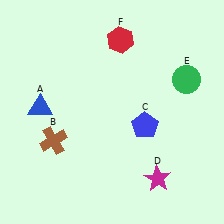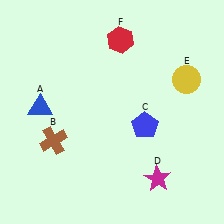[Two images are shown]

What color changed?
The circle (E) changed from green in Image 1 to yellow in Image 2.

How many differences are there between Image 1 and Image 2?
There is 1 difference between the two images.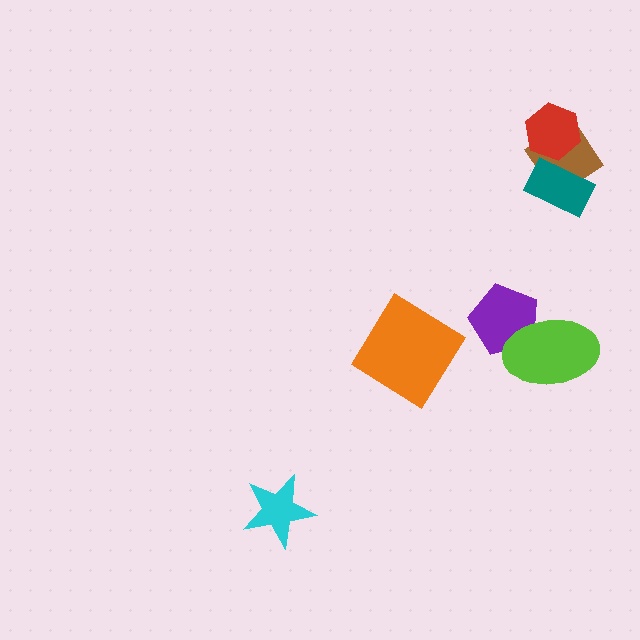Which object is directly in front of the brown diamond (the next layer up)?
The red hexagon is directly in front of the brown diamond.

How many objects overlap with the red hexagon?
1 object overlaps with the red hexagon.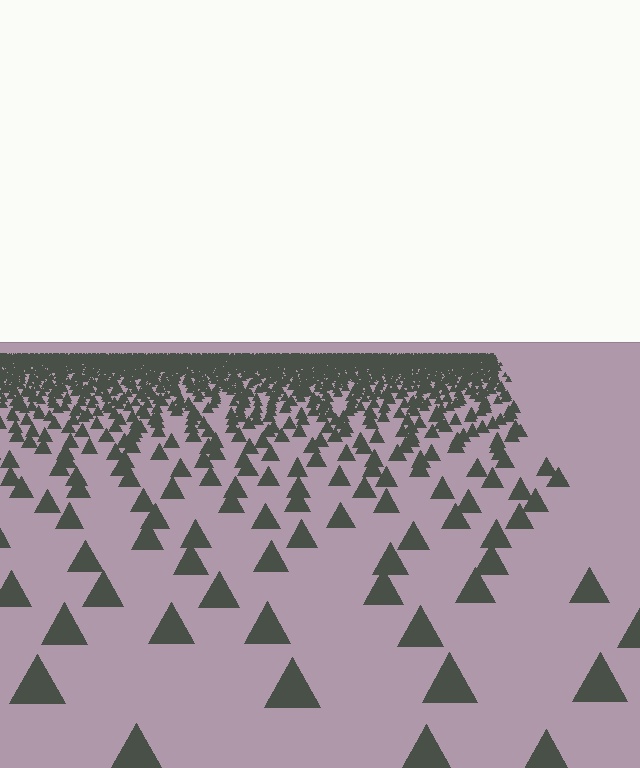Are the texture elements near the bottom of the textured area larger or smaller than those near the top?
Larger. Near the bottom, elements are closer to the viewer and appear at a bigger on-screen size.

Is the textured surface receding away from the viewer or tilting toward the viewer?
The surface is receding away from the viewer. Texture elements get smaller and denser toward the top.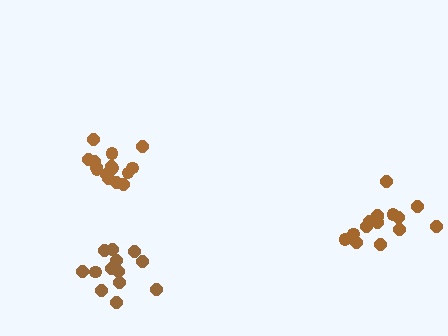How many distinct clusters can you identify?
There are 3 distinct clusters.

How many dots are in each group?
Group 1: 16 dots, Group 2: 16 dots, Group 3: 13 dots (45 total).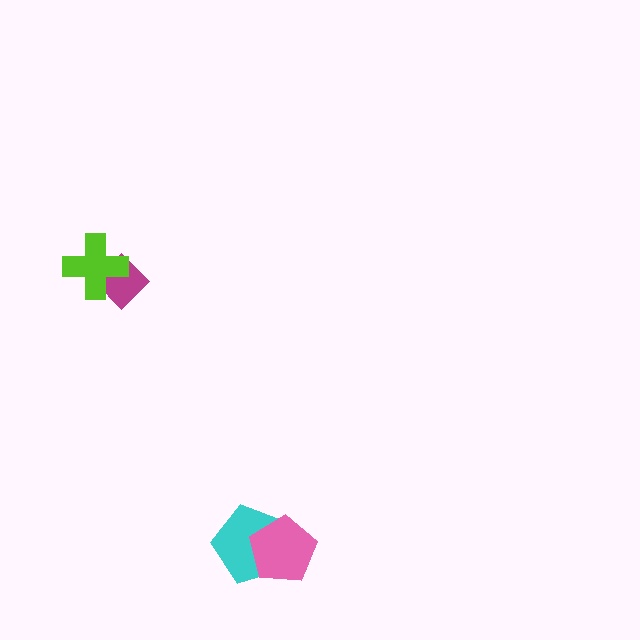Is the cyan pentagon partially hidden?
Yes, it is partially covered by another shape.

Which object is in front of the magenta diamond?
The lime cross is in front of the magenta diamond.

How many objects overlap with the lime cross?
1 object overlaps with the lime cross.